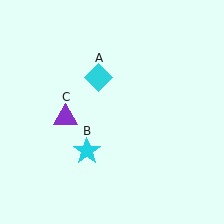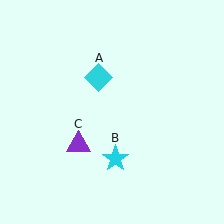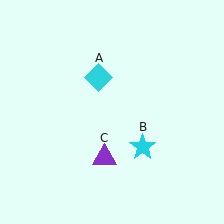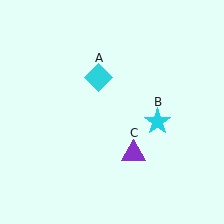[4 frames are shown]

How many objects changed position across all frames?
2 objects changed position: cyan star (object B), purple triangle (object C).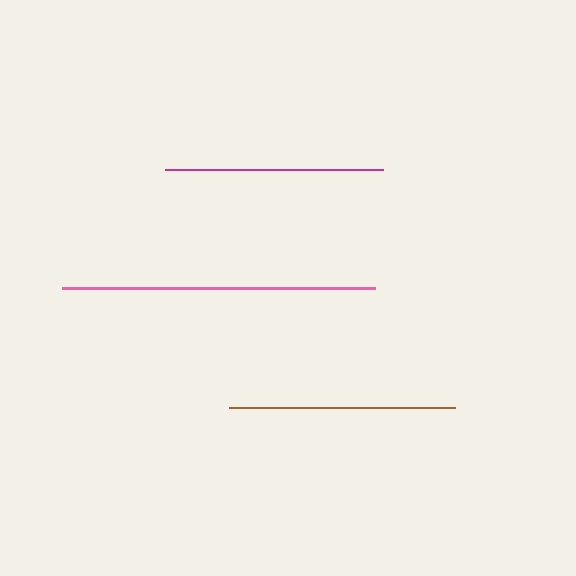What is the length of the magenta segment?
The magenta segment is approximately 219 pixels long.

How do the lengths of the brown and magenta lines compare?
The brown and magenta lines are approximately the same length.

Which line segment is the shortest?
The magenta line is the shortest at approximately 219 pixels.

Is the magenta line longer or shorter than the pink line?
The pink line is longer than the magenta line.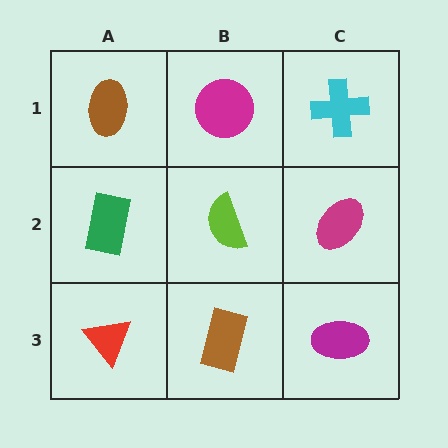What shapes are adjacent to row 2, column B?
A magenta circle (row 1, column B), a brown rectangle (row 3, column B), a green rectangle (row 2, column A), a magenta ellipse (row 2, column C).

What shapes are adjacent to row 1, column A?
A green rectangle (row 2, column A), a magenta circle (row 1, column B).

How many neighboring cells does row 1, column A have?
2.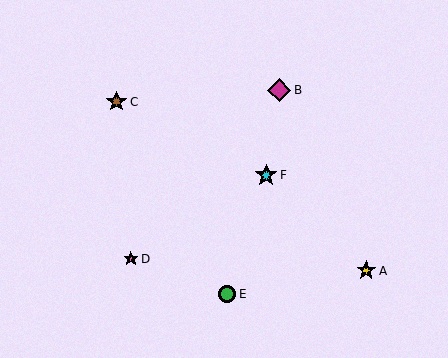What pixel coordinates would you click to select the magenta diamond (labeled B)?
Click at (279, 90) to select the magenta diamond B.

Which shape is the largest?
The magenta diamond (labeled B) is the largest.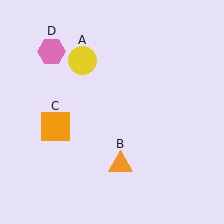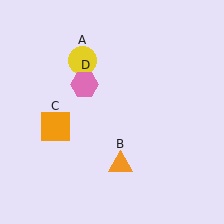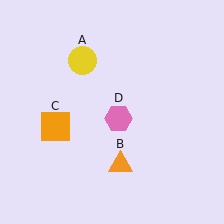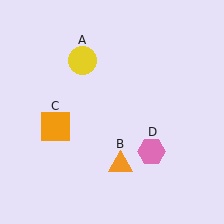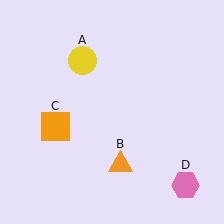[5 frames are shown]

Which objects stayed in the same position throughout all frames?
Yellow circle (object A) and orange triangle (object B) and orange square (object C) remained stationary.